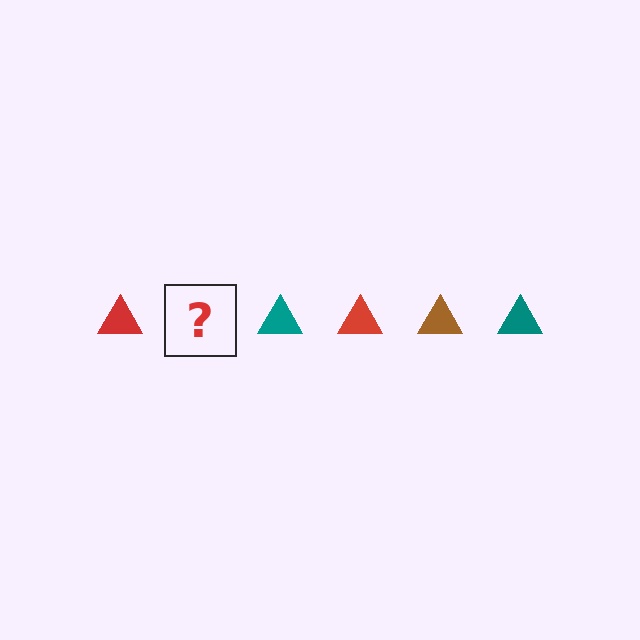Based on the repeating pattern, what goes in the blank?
The blank should be a brown triangle.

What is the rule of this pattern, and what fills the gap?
The rule is that the pattern cycles through red, brown, teal triangles. The gap should be filled with a brown triangle.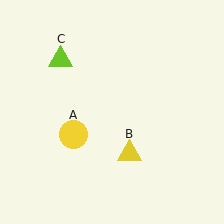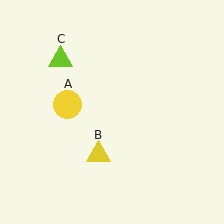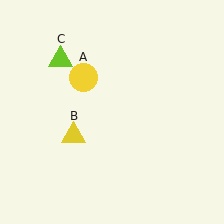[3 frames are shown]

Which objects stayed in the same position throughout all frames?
Lime triangle (object C) remained stationary.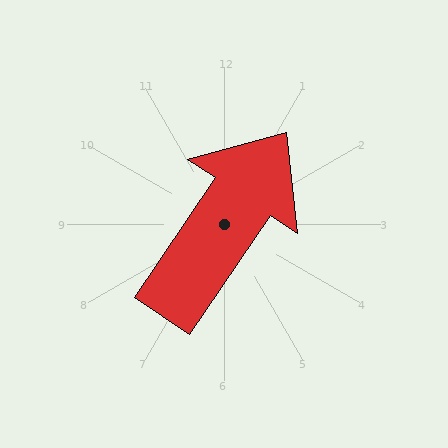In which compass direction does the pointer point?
Northeast.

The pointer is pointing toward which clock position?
Roughly 1 o'clock.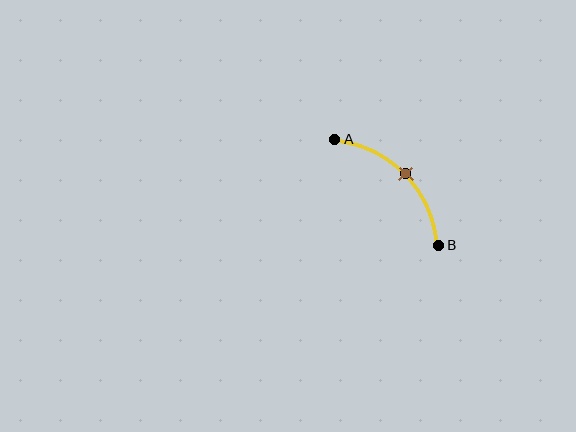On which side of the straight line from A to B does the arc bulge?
The arc bulges above and to the right of the straight line connecting A and B.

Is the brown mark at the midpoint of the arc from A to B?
Yes. The brown mark lies on the arc at equal arc-length from both A and B — it is the arc midpoint.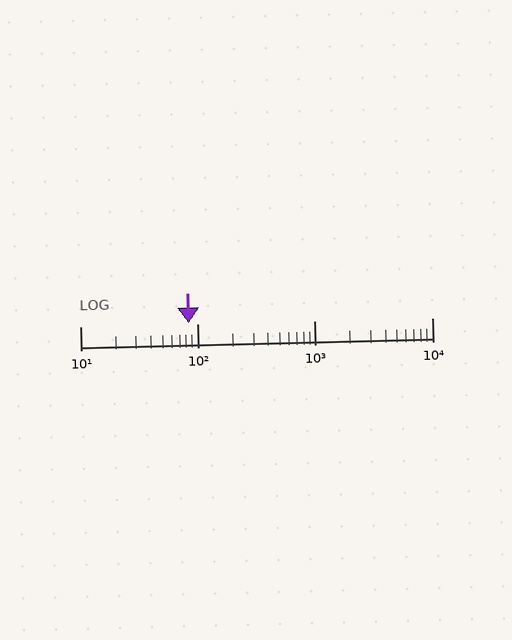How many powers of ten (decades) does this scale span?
The scale spans 3 decades, from 10 to 10000.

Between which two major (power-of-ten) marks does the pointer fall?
The pointer is between 10 and 100.